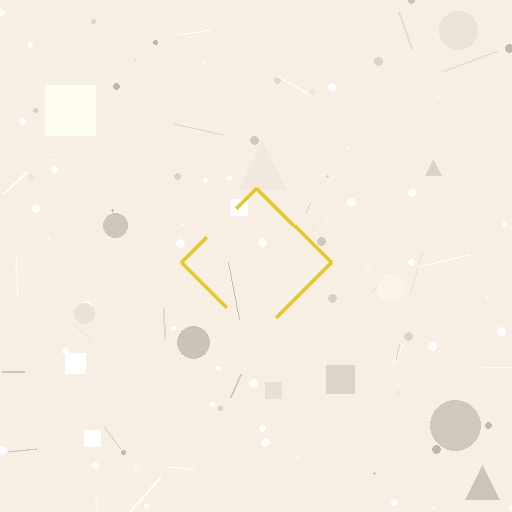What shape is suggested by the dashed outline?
The dashed outline suggests a diamond.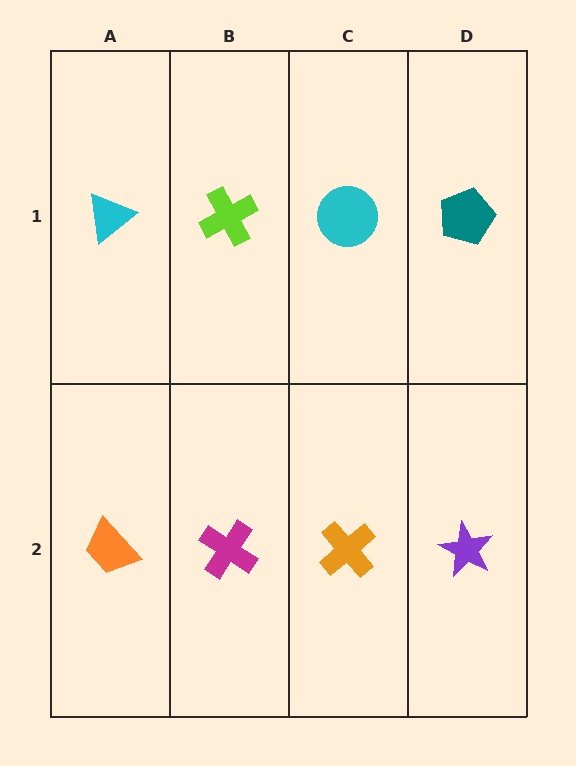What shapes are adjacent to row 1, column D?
A purple star (row 2, column D), a cyan circle (row 1, column C).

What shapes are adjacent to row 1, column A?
An orange trapezoid (row 2, column A), a lime cross (row 1, column B).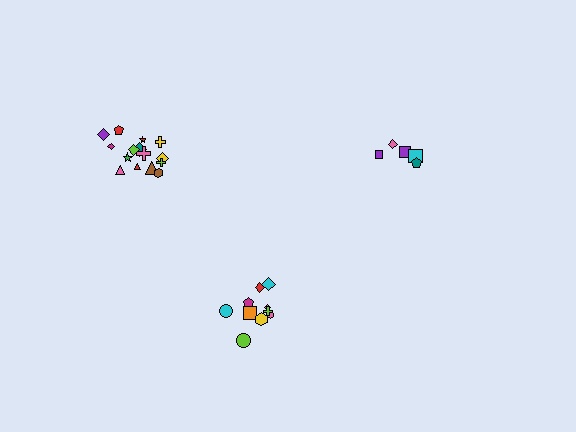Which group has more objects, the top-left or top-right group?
The top-left group.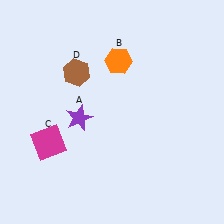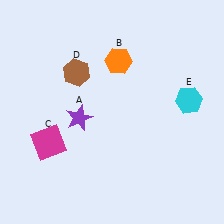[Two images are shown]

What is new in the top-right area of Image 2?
A cyan hexagon (E) was added in the top-right area of Image 2.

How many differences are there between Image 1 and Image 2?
There is 1 difference between the two images.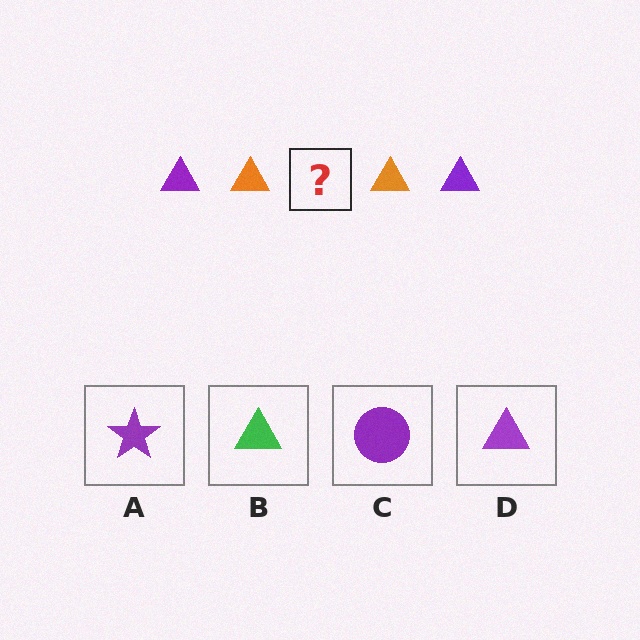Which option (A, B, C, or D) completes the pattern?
D.